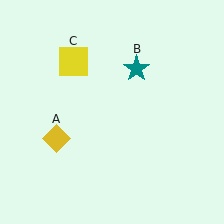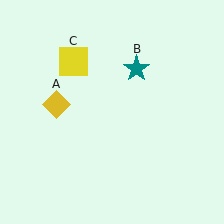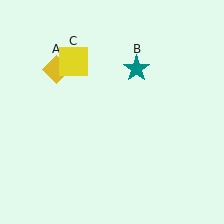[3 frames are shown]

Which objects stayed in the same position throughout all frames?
Teal star (object B) and yellow square (object C) remained stationary.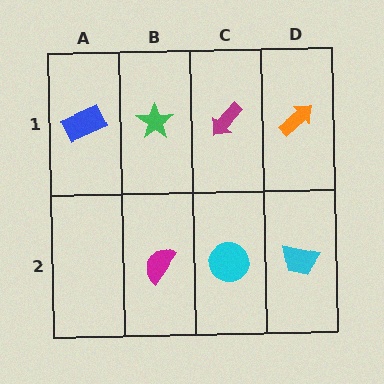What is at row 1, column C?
A magenta arrow.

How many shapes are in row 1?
4 shapes.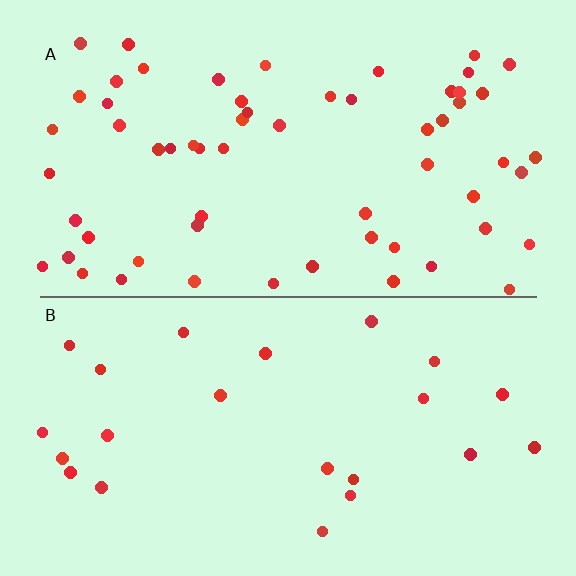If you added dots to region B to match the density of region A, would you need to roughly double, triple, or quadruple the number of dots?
Approximately triple.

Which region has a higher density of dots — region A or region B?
A (the top).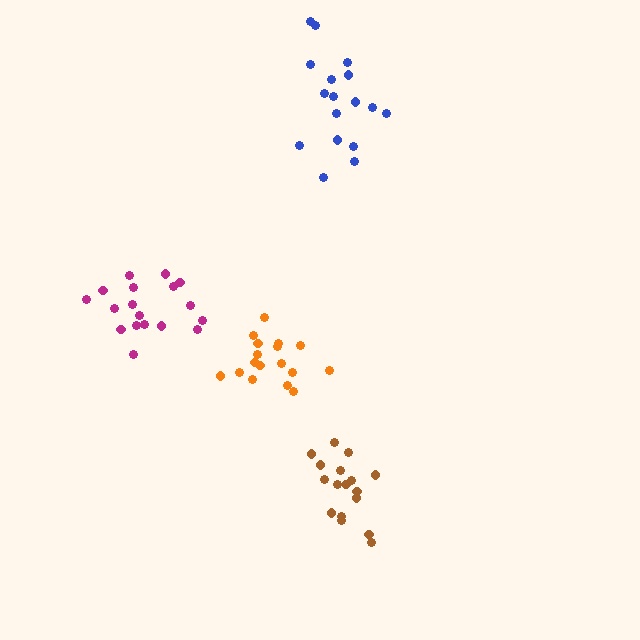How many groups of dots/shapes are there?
There are 4 groups.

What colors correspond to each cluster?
The clusters are colored: brown, orange, magenta, blue.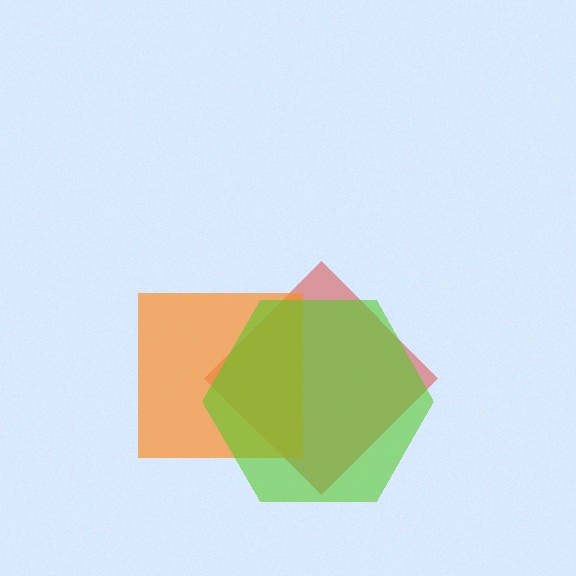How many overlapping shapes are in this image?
There are 3 overlapping shapes in the image.